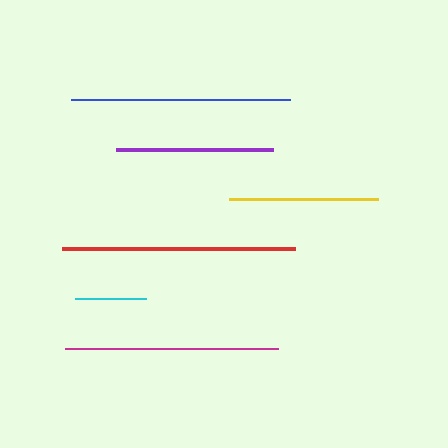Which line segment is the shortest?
The cyan line is the shortest at approximately 72 pixels.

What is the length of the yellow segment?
The yellow segment is approximately 149 pixels long.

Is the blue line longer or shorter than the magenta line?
The blue line is longer than the magenta line.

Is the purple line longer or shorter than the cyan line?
The purple line is longer than the cyan line.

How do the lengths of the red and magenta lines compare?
The red and magenta lines are approximately the same length.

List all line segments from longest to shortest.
From longest to shortest: red, blue, magenta, purple, yellow, cyan.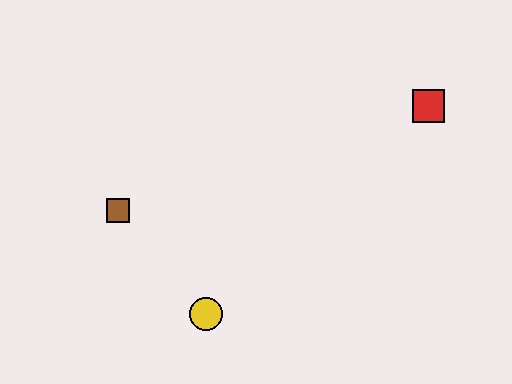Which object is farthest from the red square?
The brown square is farthest from the red square.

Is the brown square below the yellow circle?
No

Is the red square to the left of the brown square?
No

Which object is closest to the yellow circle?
The brown square is closest to the yellow circle.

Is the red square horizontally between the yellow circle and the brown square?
No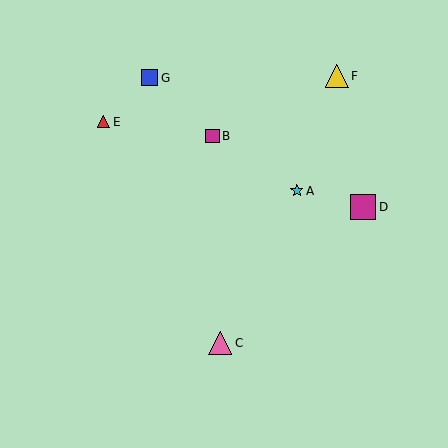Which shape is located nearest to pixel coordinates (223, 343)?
The pink triangle (labeled C) at (220, 343) is nearest to that location.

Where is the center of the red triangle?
The center of the red triangle is at (104, 122).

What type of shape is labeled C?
Shape C is a pink triangle.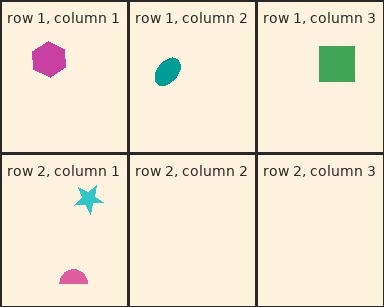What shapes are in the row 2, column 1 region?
The pink semicircle, the cyan star.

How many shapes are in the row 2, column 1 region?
2.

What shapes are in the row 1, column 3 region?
The green square.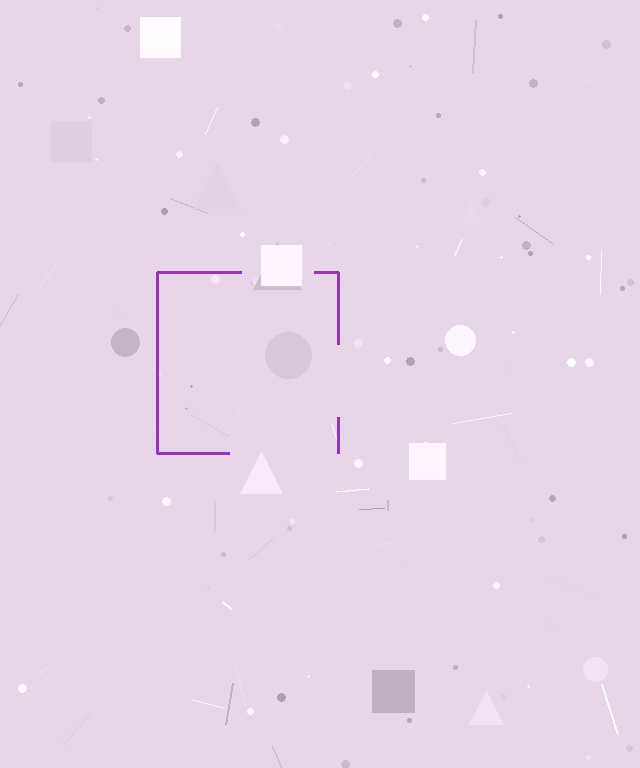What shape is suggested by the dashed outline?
The dashed outline suggests a square.